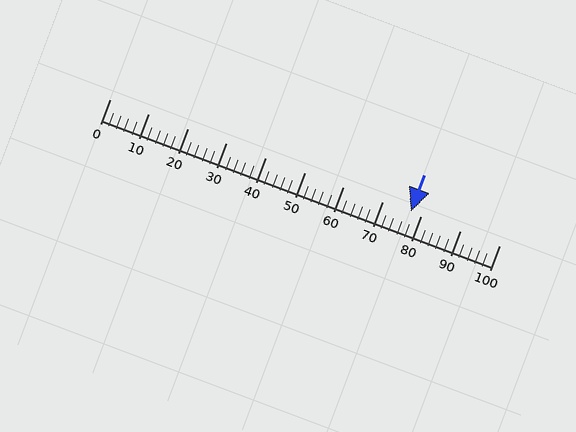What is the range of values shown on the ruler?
The ruler shows values from 0 to 100.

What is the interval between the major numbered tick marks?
The major tick marks are spaced 10 units apart.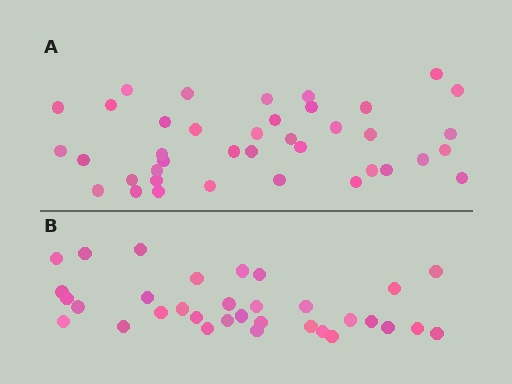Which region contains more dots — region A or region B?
Region A (the top region) has more dots.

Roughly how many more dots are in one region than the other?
Region A has about 6 more dots than region B.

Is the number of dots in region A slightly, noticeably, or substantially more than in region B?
Region A has only slightly more — the two regions are fairly close. The ratio is roughly 1.2 to 1.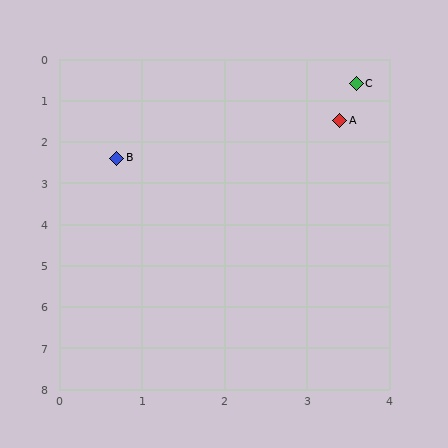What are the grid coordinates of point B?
Point B is at approximately (0.7, 2.4).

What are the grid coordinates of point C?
Point C is at approximately (3.6, 0.6).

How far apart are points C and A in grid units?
Points C and A are about 0.9 grid units apart.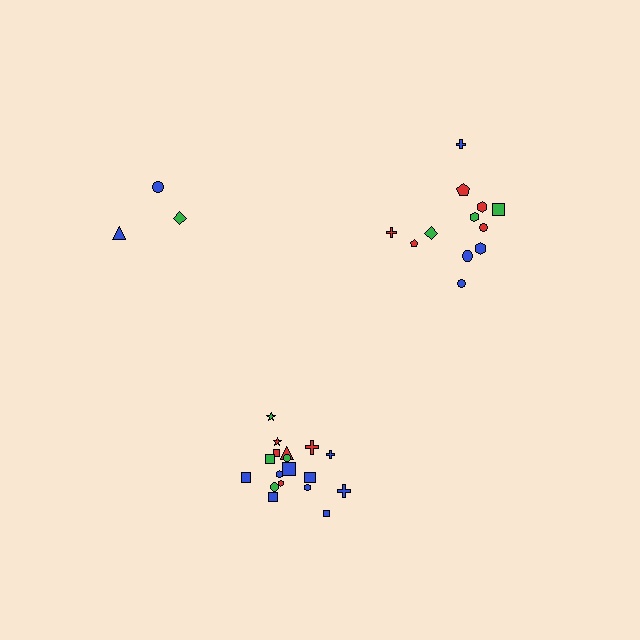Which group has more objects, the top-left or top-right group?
The top-right group.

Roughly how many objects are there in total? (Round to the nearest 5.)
Roughly 35 objects in total.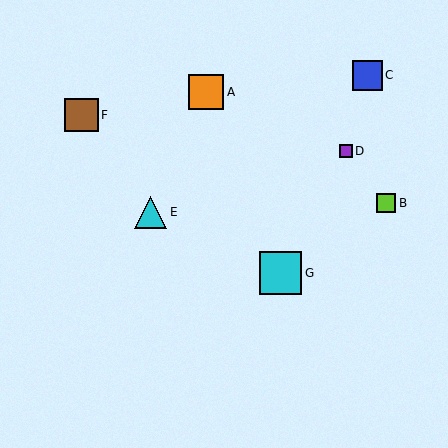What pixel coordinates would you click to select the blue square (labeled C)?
Click at (367, 75) to select the blue square C.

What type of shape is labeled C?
Shape C is a blue square.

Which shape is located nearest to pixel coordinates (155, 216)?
The cyan triangle (labeled E) at (151, 212) is nearest to that location.